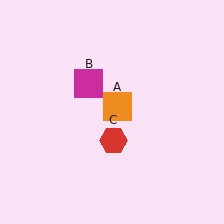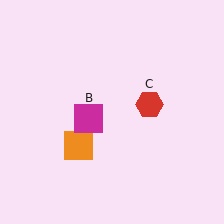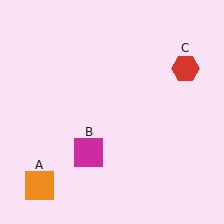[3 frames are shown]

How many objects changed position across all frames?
3 objects changed position: orange square (object A), magenta square (object B), red hexagon (object C).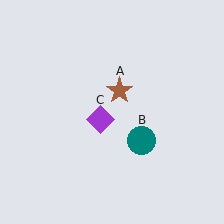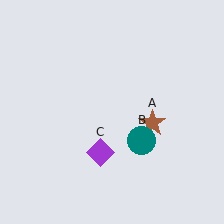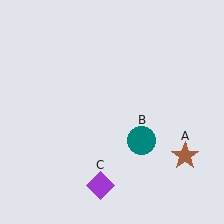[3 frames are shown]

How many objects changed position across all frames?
2 objects changed position: brown star (object A), purple diamond (object C).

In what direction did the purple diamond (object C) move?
The purple diamond (object C) moved down.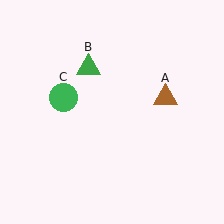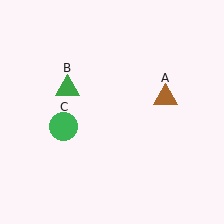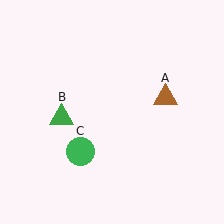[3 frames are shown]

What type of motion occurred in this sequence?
The green triangle (object B), green circle (object C) rotated counterclockwise around the center of the scene.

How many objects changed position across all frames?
2 objects changed position: green triangle (object B), green circle (object C).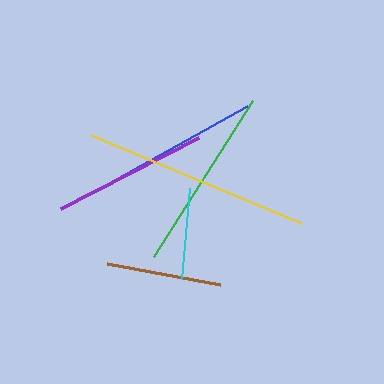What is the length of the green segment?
The green segment is approximately 185 pixels long.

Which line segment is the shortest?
The cyan line is the shortest at approximately 92 pixels.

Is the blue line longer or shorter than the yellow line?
The yellow line is longer than the blue line.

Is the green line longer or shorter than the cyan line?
The green line is longer than the cyan line.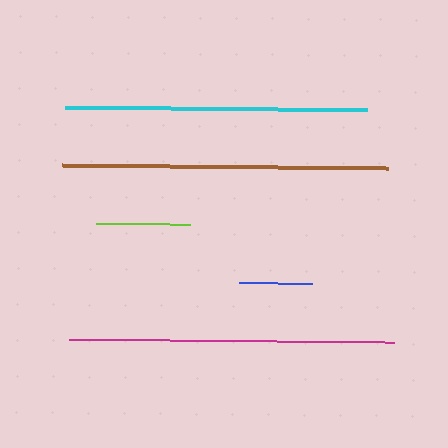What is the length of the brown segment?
The brown segment is approximately 326 pixels long.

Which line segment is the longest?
The brown line is the longest at approximately 326 pixels.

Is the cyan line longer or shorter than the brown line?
The brown line is longer than the cyan line.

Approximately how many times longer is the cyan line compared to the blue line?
The cyan line is approximately 4.1 times the length of the blue line.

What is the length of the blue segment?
The blue segment is approximately 74 pixels long.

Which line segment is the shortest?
The blue line is the shortest at approximately 74 pixels.